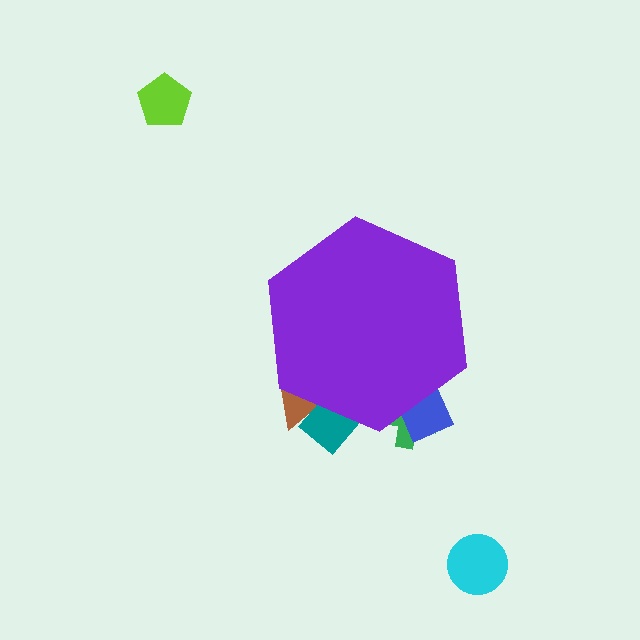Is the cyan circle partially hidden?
No, the cyan circle is fully visible.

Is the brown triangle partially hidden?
Yes, the brown triangle is partially hidden behind the purple hexagon.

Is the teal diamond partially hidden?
Yes, the teal diamond is partially hidden behind the purple hexagon.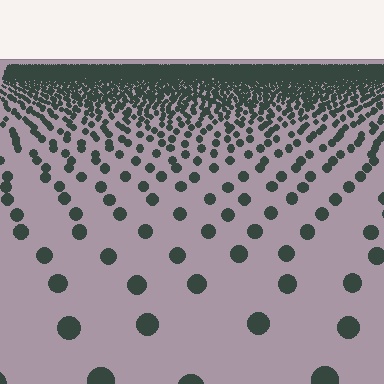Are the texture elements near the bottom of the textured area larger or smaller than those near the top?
Larger. Near the bottom, elements are closer to the viewer and appear at a bigger on-screen size.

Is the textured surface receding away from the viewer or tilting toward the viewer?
The surface is receding away from the viewer. Texture elements get smaller and denser toward the top.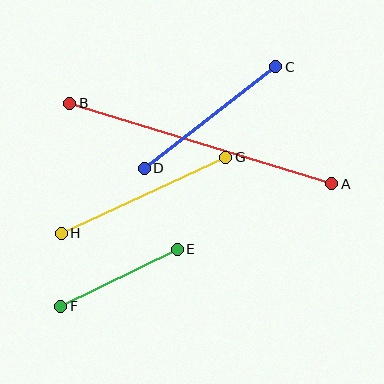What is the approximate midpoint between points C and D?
The midpoint is at approximately (210, 118) pixels.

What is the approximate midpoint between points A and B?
The midpoint is at approximately (201, 143) pixels.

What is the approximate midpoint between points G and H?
The midpoint is at approximately (144, 195) pixels.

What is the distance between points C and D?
The distance is approximately 166 pixels.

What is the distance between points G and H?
The distance is approximately 181 pixels.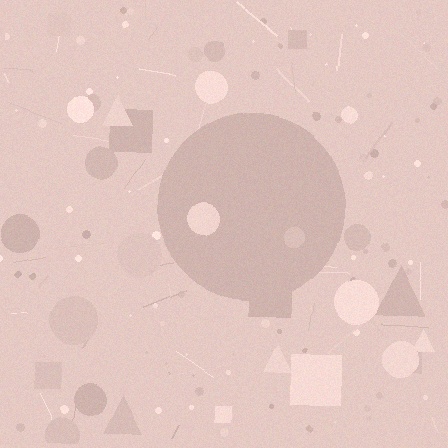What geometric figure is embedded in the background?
A circle is embedded in the background.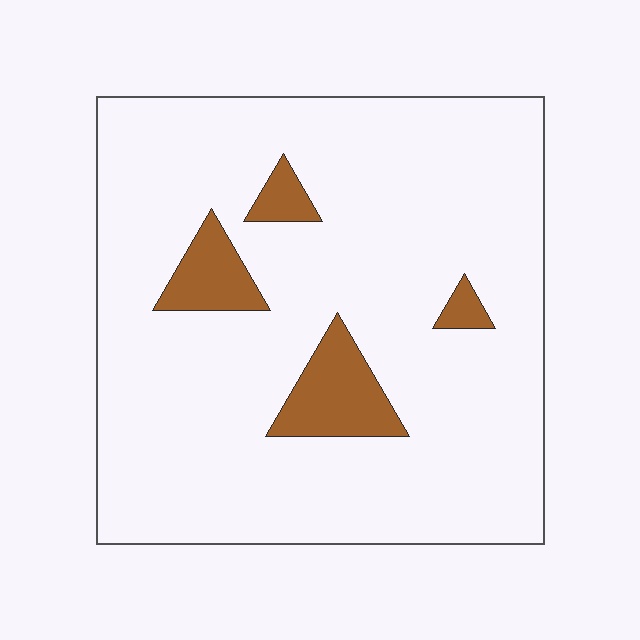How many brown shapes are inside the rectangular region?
4.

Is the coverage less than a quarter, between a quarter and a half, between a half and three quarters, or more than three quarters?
Less than a quarter.